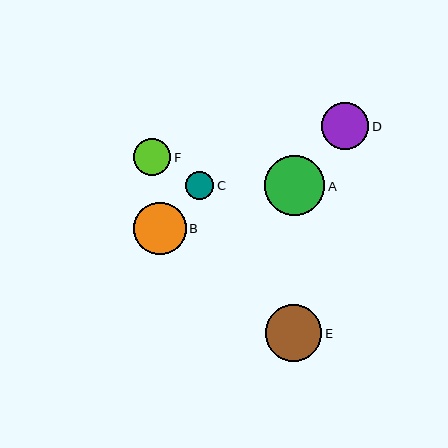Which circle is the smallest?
Circle C is the smallest with a size of approximately 28 pixels.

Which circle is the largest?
Circle A is the largest with a size of approximately 61 pixels.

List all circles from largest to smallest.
From largest to smallest: A, E, B, D, F, C.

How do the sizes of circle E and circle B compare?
Circle E and circle B are approximately the same size.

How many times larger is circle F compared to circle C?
Circle F is approximately 1.3 times the size of circle C.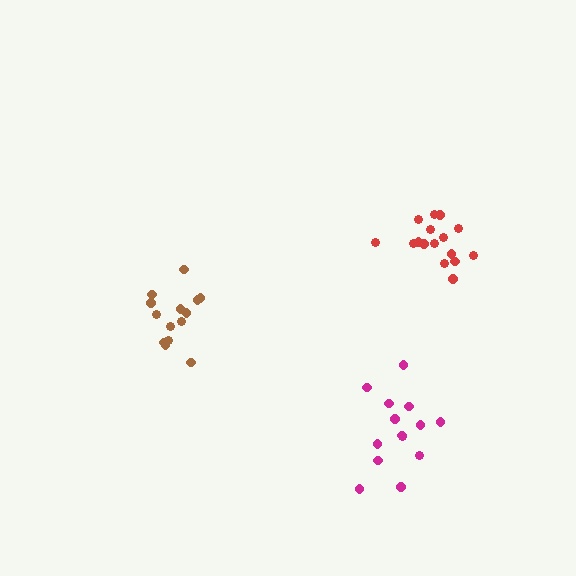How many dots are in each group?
Group 1: 16 dots, Group 2: 14 dots, Group 3: 14 dots (44 total).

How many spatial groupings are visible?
There are 3 spatial groupings.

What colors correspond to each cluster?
The clusters are colored: red, brown, magenta.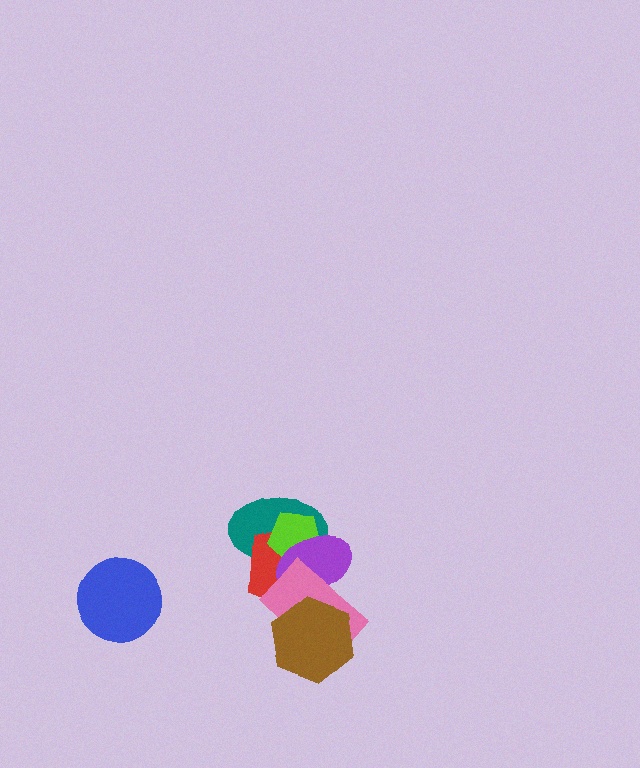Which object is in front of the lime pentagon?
The purple ellipse is in front of the lime pentagon.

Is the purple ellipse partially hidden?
Yes, it is partially covered by another shape.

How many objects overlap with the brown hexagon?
2 objects overlap with the brown hexagon.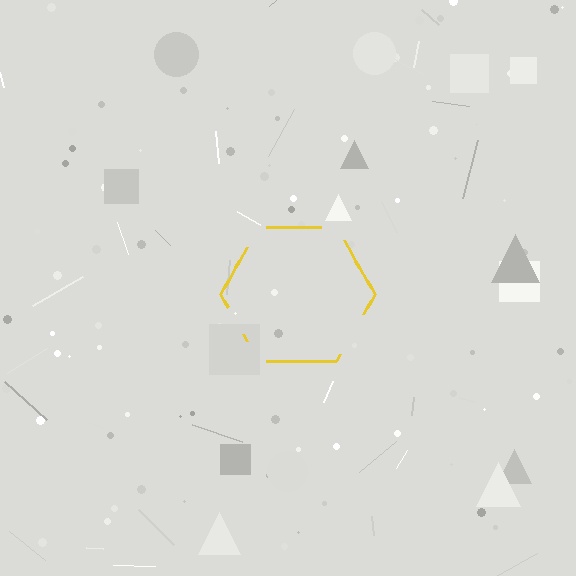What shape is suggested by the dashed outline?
The dashed outline suggests a hexagon.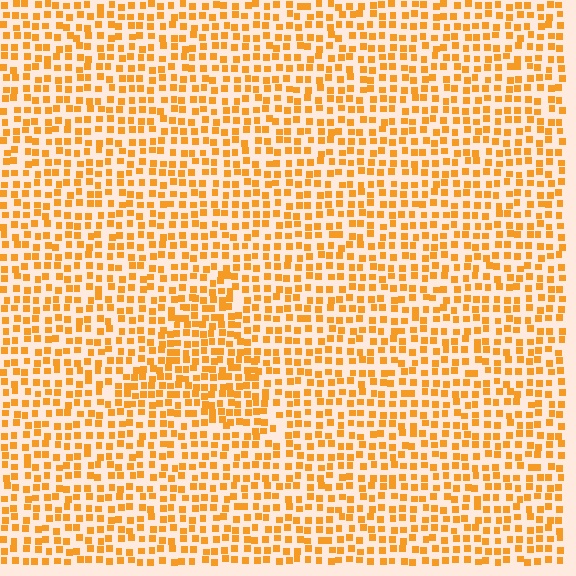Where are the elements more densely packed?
The elements are more densely packed inside the triangle boundary.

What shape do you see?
I see a triangle.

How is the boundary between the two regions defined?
The boundary is defined by a change in element density (approximately 1.5x ratio). All elements are the same color, size, and shape.